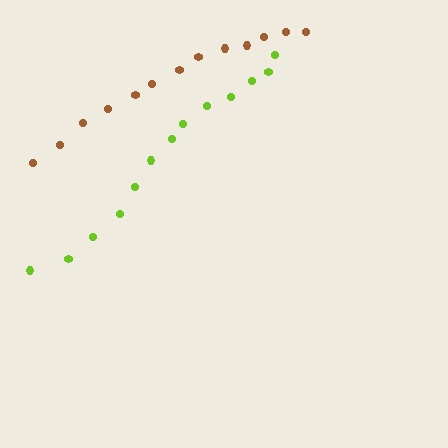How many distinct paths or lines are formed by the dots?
There are 2 distinct paths.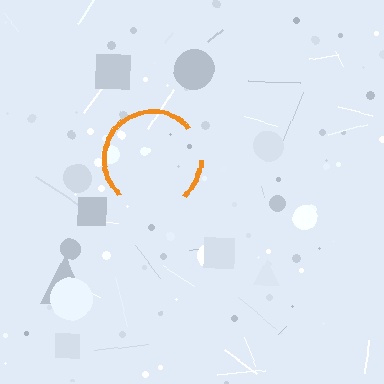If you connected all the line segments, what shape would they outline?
They would outline a circle.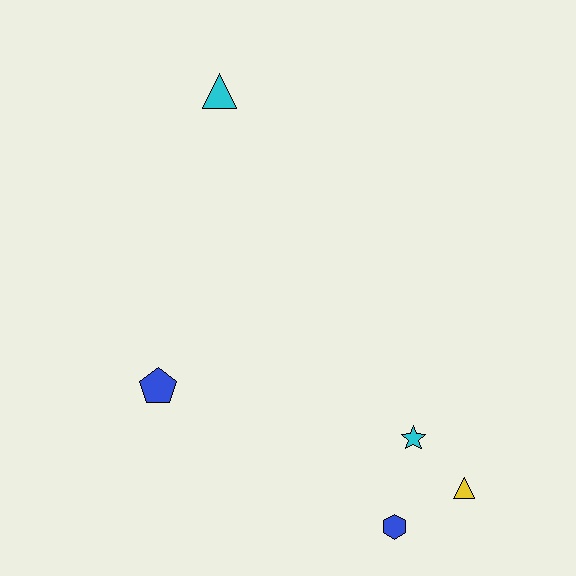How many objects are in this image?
There are 5 objects.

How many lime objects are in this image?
There are no lime objects.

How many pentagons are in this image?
There is 1 pentagon.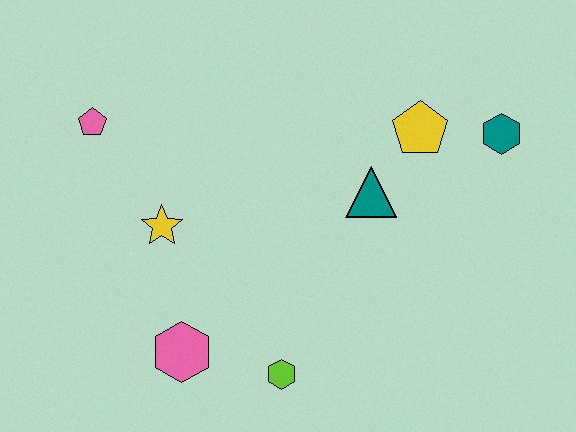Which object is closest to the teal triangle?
The yellow pentagon is closest to the teal triangle.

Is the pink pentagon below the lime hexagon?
No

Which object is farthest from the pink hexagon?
The teal hexagon is farthest from the pink hexagon.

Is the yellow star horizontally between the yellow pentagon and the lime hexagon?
No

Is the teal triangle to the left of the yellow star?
No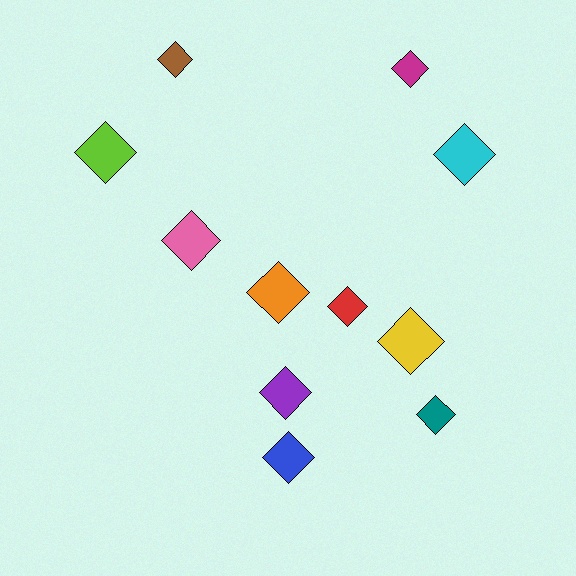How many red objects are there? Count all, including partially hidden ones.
There is 1 red object.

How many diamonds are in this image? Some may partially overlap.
There are 11 diamonds.